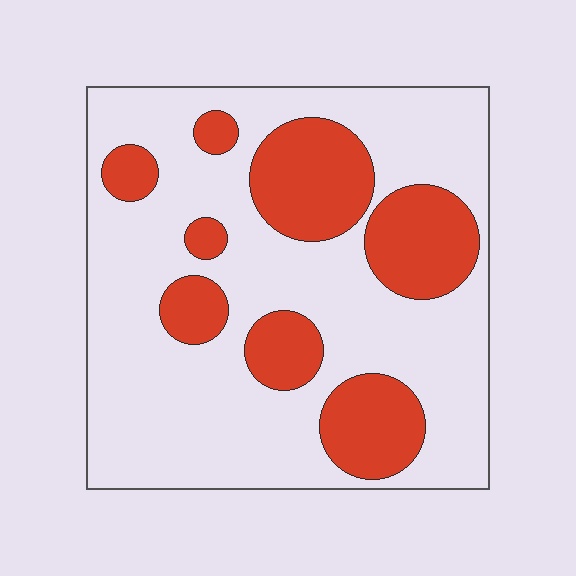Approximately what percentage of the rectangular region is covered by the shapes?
Approximately 30%.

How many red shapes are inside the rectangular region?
8.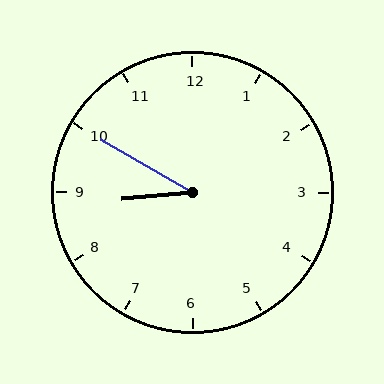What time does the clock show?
8:50.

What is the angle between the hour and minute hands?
Approximately 35 degrees.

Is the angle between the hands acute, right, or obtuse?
It is acute.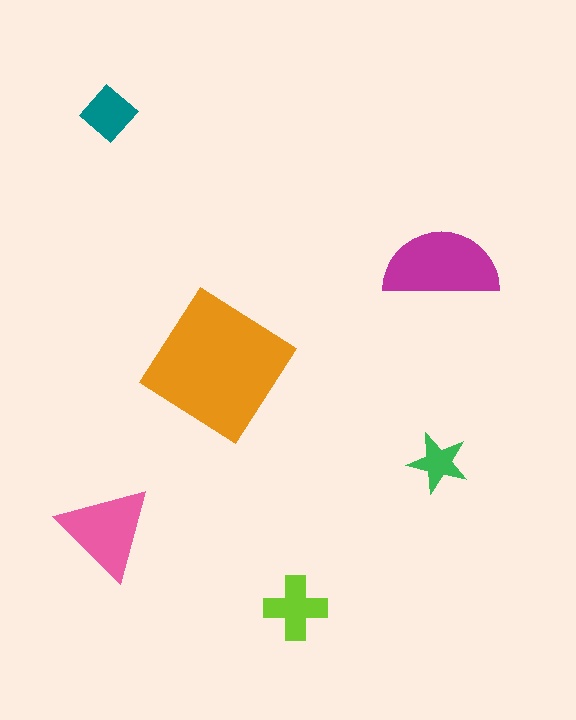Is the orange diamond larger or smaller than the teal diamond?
Larger.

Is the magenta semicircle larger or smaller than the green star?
Larger.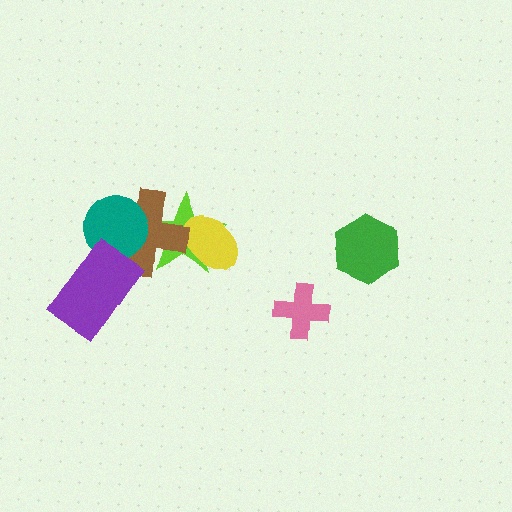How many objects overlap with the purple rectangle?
2 objects overlap with the purple rectangle.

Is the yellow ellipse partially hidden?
Yes, it is partially covered by another shape.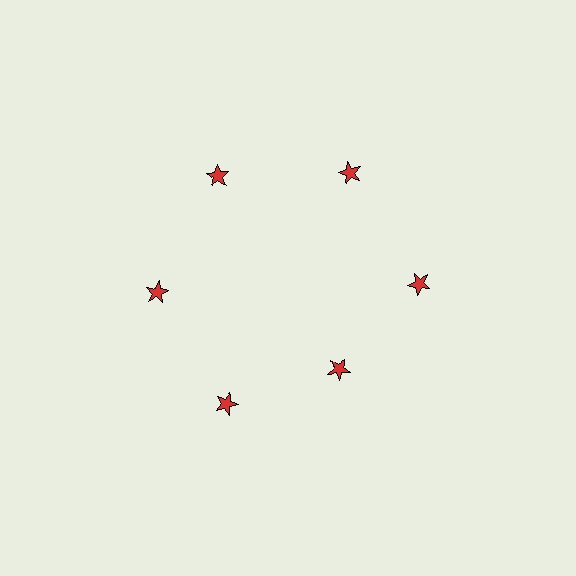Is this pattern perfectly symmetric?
No. The 6 red stars are arranged in a ring, but one element near the 5 o'clock position is pulled inward toward the center, breaking the 6-fold rotational symmetry.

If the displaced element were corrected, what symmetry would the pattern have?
It would have 6-fold rotational symmetry — the pattern would map onto itself every 60 degrees.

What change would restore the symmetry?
The symmetry would be restored by moving it outward, back onto the ring so that all 6 stars sit at equal angles and equal distance from the center.